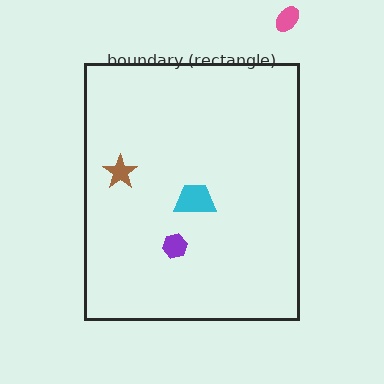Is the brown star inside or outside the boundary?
Inside.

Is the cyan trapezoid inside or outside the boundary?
Inside.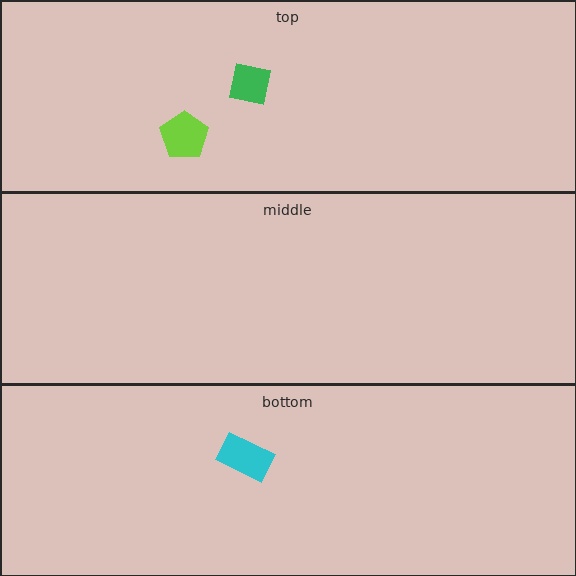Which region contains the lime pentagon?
The top region.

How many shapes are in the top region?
2.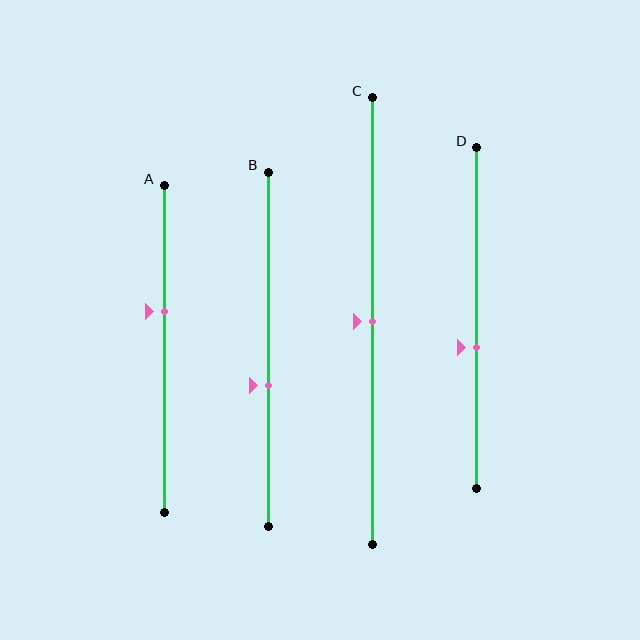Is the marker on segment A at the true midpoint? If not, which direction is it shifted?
No, the marker on segment A is shifted upward by about 11% of the segment length.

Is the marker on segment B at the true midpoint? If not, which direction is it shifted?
No, the marker on segment B is shifted downward by about 10% of the segment length.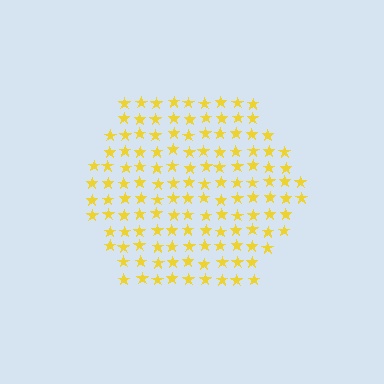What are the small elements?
The small elements are stars.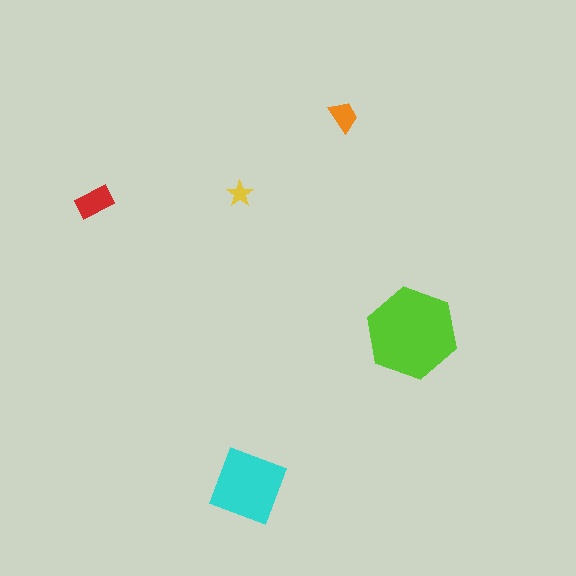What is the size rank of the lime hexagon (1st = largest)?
1st.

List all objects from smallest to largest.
The yellow star, the orange trapezoid, the red rectangle, the cyan diamond, the lime hexagon.